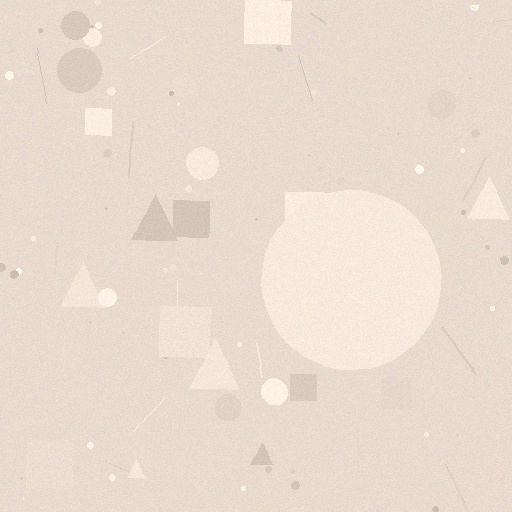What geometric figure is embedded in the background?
A circle is embedded in the background.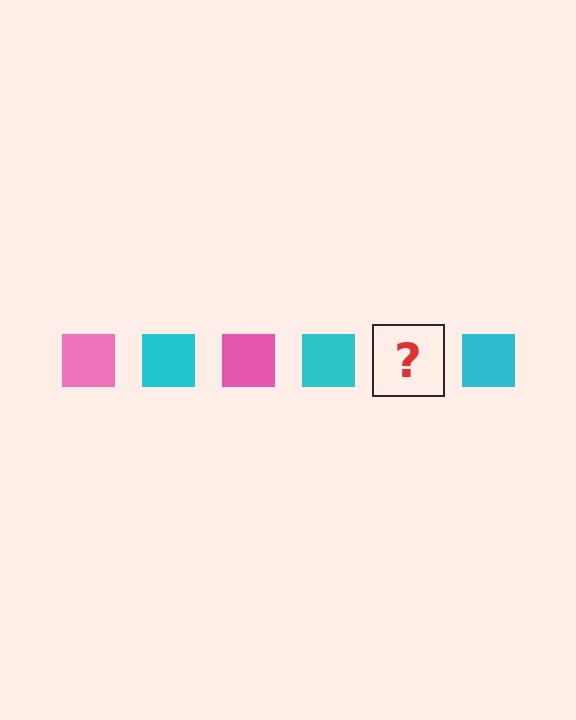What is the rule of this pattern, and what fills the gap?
The rule is that the pattern cycles through pink, cyan squares. The gap should be filled with a pink square.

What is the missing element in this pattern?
The missing element is a pink square.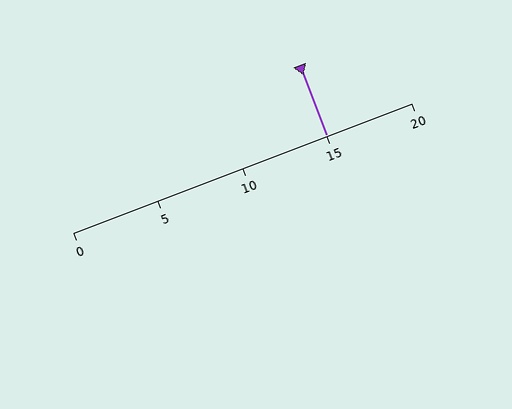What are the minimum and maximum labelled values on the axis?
The axis runs from 0 to 20.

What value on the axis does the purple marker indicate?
The marker indicates approximately 15.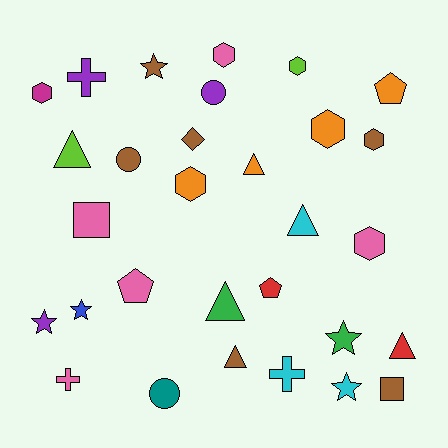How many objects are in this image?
There are 30 objects.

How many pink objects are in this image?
There are 5 pink objects.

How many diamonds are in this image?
There is 1 diamond.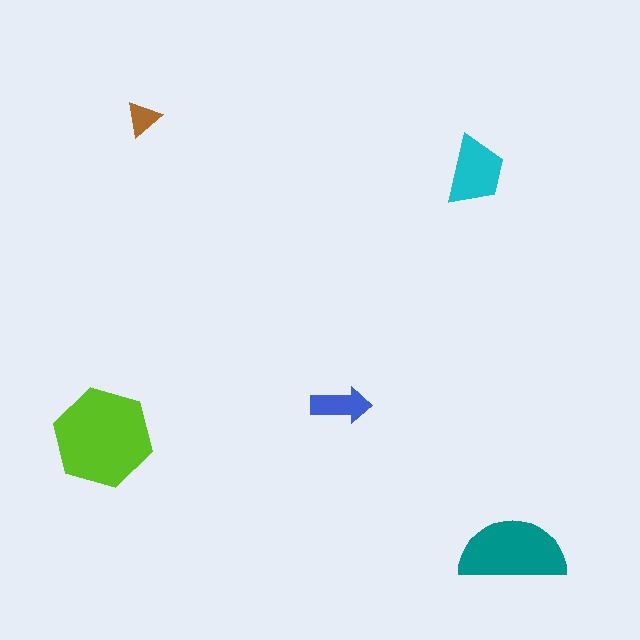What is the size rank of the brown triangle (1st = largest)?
5th.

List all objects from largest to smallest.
The lime hexagon, the teal semicircle, the cyan trapezoid, the blue arrow, the brown triangle.